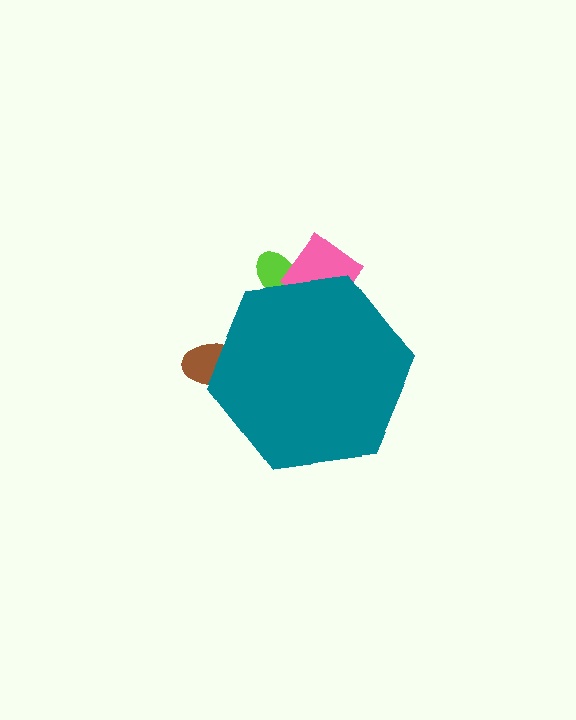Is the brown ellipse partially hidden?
Yes, the brown ellipse is partially hidden behind the teal hexagon.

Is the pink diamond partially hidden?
Yes, the pink diamond is partially hidden behind the teal hexagon.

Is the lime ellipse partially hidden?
Yes, the lime ellipse is partially hidden behind the teal hexagon.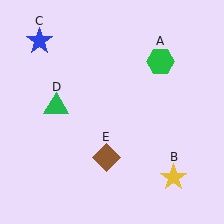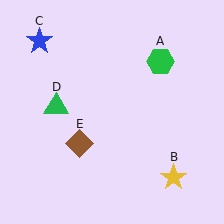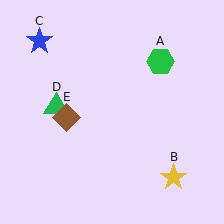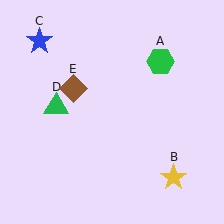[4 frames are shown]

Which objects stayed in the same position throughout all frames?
Green hexagon (object A) and yellow star (object B) and blue star (object C) and green triangle (object D) remained stationary.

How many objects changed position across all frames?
1 object changed position: brown diamond (object E).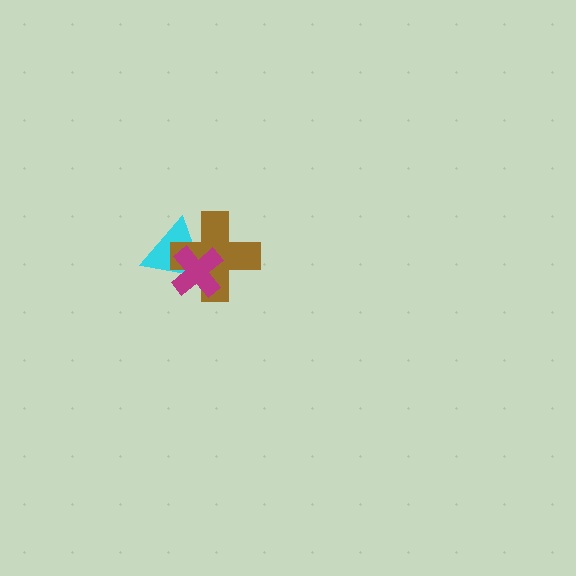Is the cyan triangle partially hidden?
Yes, it is partially covered by another shape.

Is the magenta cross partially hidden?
No, no other shape covers it.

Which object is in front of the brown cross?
The magenta cross is in front of the brown cross.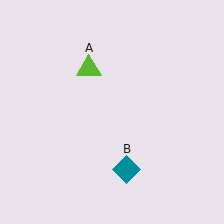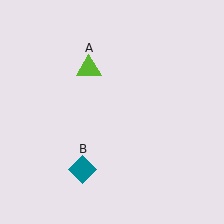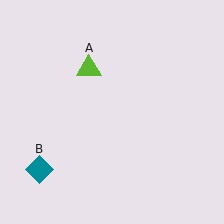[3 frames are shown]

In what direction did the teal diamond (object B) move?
The teal diamond (object B) moved left.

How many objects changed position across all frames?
1 object changed position: teal diamond (object B).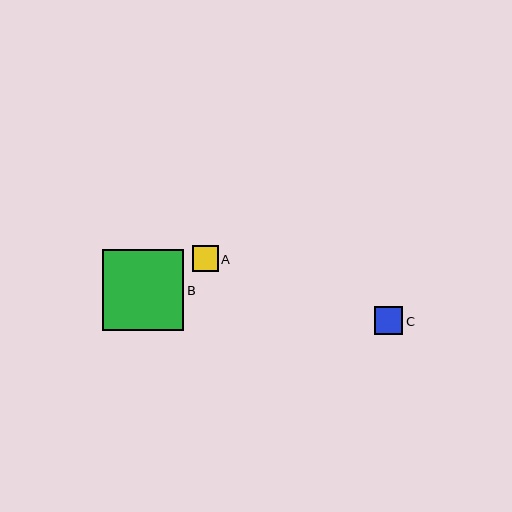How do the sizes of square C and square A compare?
Square C and square A are approximately the same size.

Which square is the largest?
Square B is the largest with a size of approximately 81 pixels.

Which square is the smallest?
Square A is the smallest with a size of approximately 26 pixels.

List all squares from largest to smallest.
From largest to smallest: B, C, A.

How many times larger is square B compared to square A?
Square B is approximately 3.1 times the size of square A.